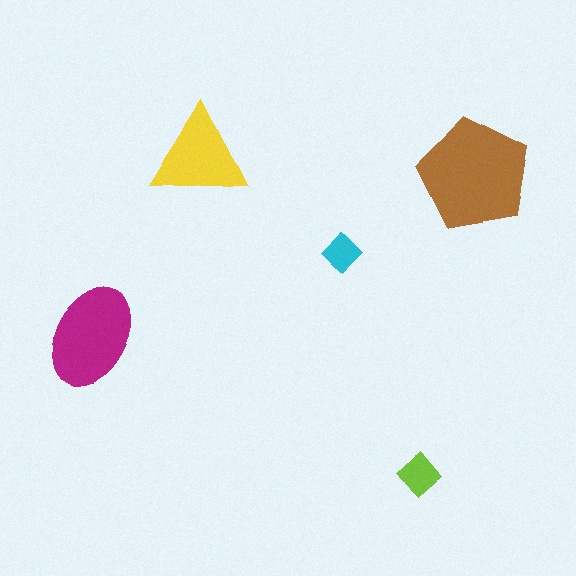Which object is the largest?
The brown pentagon.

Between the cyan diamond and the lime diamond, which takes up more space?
The lime diamond.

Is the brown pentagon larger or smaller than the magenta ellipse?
Larger.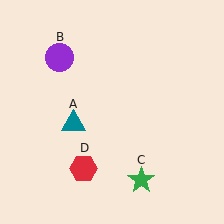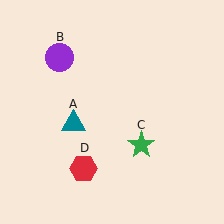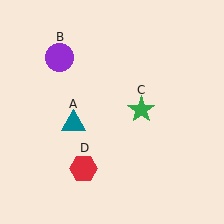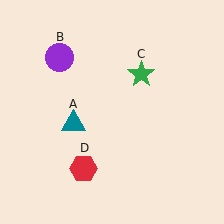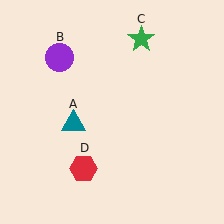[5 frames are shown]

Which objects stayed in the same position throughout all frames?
Teal triangle (object A) and purple circle (object B) and red hexagon (object D) remained stationary.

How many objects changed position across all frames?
1 object changed position: green star (object C).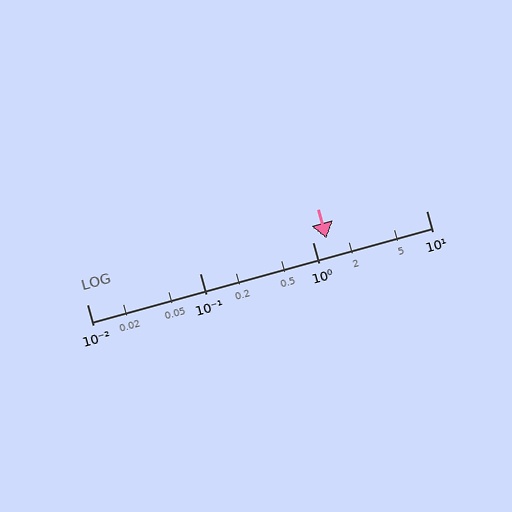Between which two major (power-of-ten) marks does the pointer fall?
The pointer is between 1 and 10.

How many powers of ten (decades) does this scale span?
The scale spans 3 decades, from 0.01 to 10.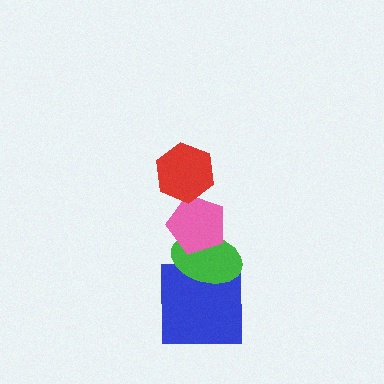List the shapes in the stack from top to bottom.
From top to bottom: the red hexagon, the pink pentagon, the green ellipse, the blue square.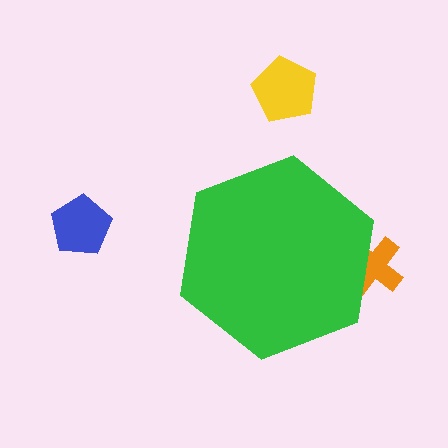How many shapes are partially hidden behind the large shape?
1 shape is partially hidden.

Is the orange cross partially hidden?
Yes, the orange cross is partially hidden behind the green hexagon.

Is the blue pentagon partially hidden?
No, the blue pentagon is fully visible.